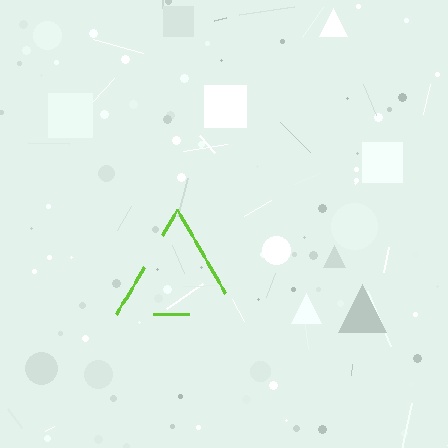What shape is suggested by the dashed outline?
The dashed outline suggests a triangle.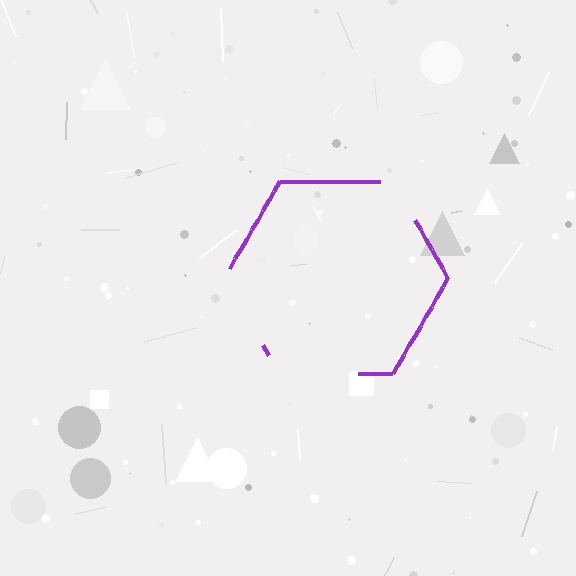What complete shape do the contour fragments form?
The contour fragments form a hexagon.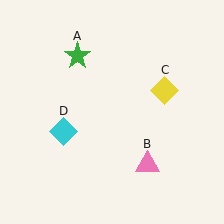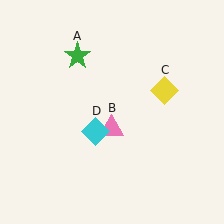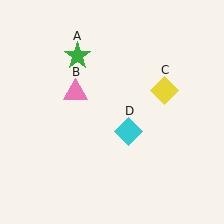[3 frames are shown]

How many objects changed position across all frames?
2 objects changed position: pink triangle (object B), cyan diamond (object D).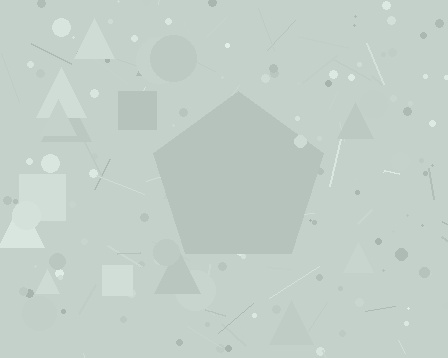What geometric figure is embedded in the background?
A pentagon is embedded in the background.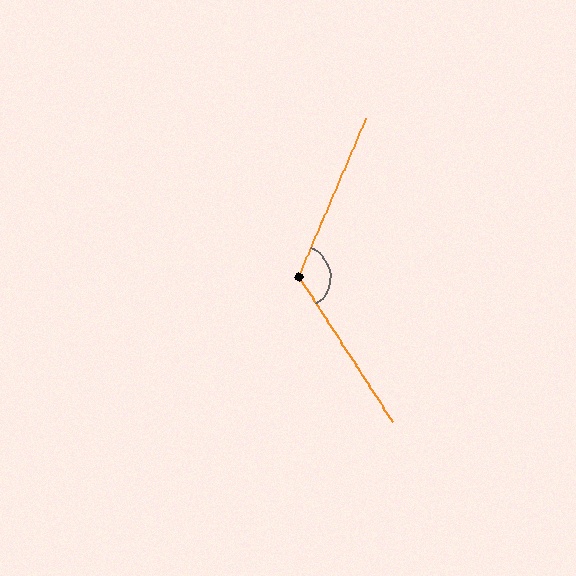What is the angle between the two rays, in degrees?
Approximately 124 degrees.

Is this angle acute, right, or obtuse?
It is obtuse.